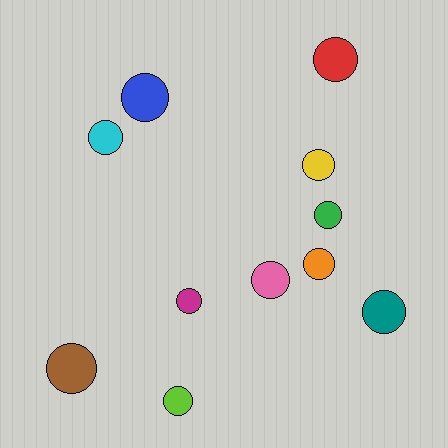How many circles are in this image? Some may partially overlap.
There are 11 circles.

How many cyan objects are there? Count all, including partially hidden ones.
There is 1 cyan object.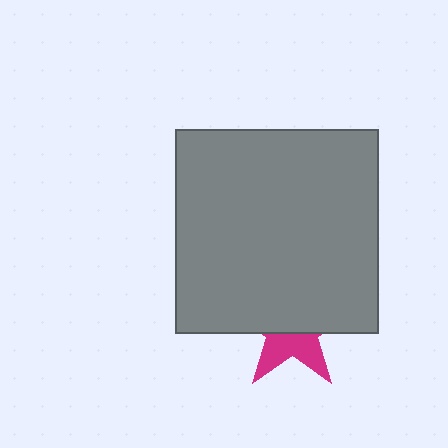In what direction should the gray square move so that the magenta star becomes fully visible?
The gray square should move up. That is the shortest direction to clear the overlap and leave the magenta star fully visible.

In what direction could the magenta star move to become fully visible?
The magenta star could move down. That would shift it out from behind the gray square entirely.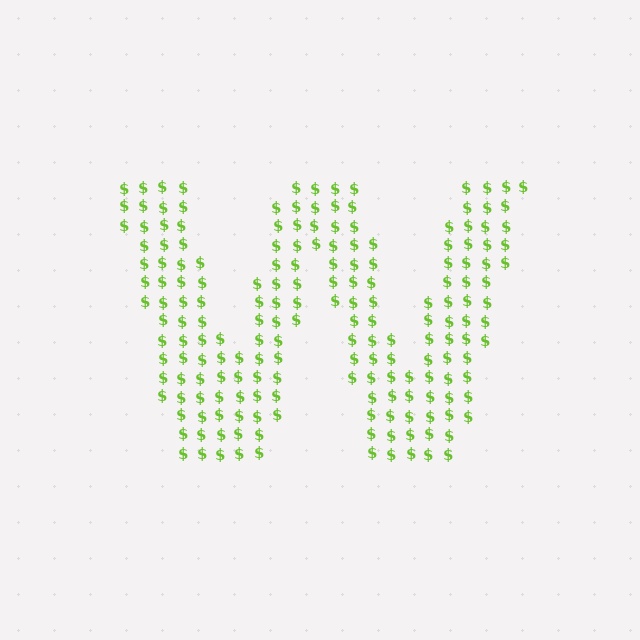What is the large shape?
The large shape is the letter W.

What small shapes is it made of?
It is made of small dollar signs.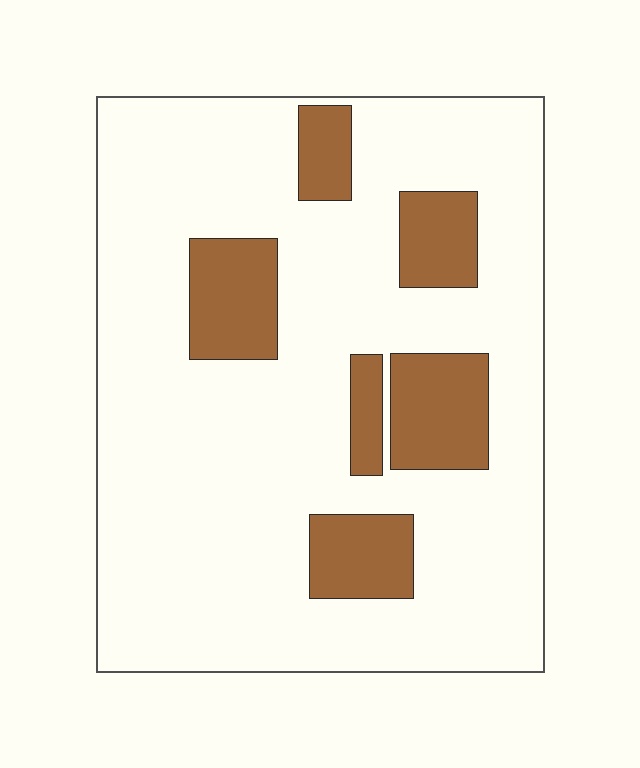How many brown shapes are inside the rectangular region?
6.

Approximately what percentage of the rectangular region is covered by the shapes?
Approximately 20%.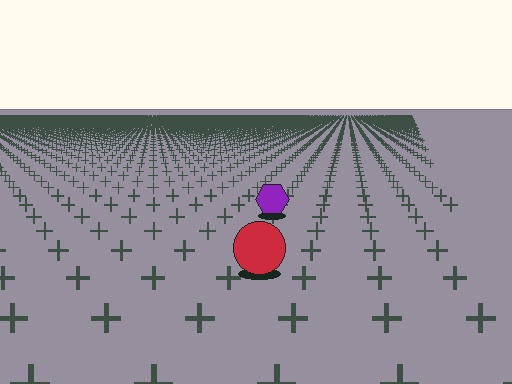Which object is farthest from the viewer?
The purple hexagon is farthest from the viewer. It appears smaller and the ground texture around it is denser.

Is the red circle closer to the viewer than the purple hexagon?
Yes. The red circle is closer — you can tell from the texture gradient: the ground texture is coarser near it.